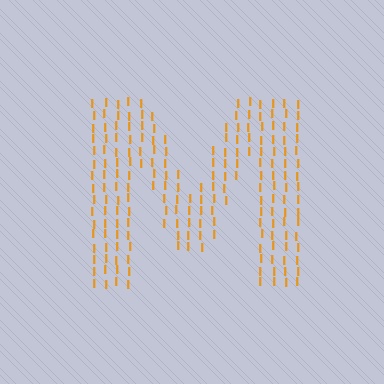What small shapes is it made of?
It is made of small letter I's.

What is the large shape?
The large shape is the letter M.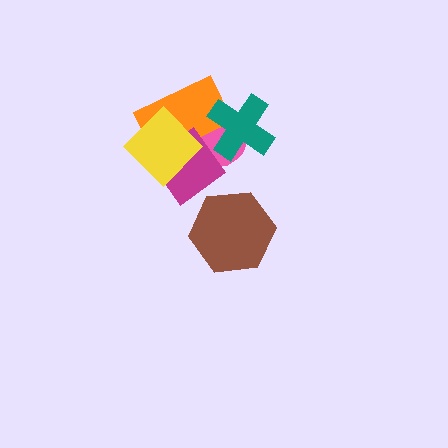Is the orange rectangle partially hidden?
Yes, it is partially covered by another shape.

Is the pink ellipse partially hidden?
Yes, it is partially covered by another shape.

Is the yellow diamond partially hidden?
No, no other shape covers it.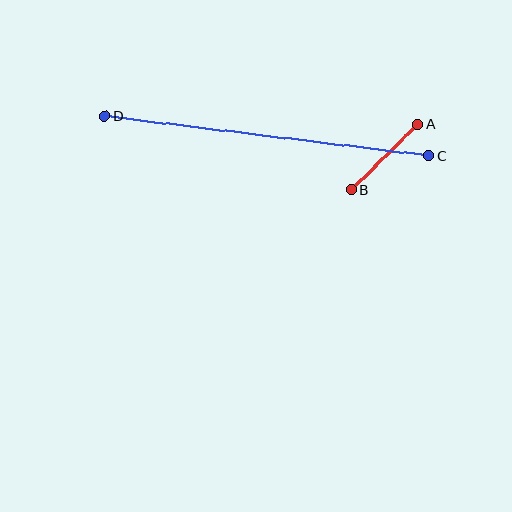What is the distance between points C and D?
The distance is approximately 327 pixels.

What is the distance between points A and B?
The distance is approximately 93 pixels.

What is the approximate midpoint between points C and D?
The midpoint is at approximately (267, 136) pixels.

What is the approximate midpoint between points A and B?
The midpoint is at approximately (384, 157) pixels.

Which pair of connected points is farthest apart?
Points C and D are farthest apart.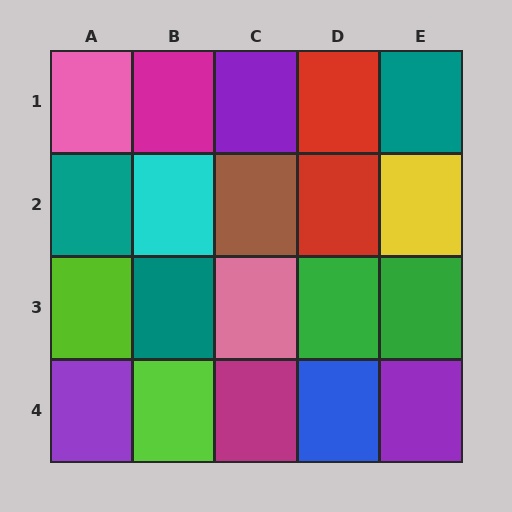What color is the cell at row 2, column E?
Yellow.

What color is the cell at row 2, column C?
Brown.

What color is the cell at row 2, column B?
Cyan.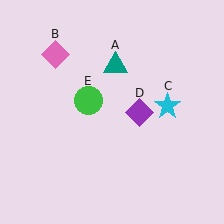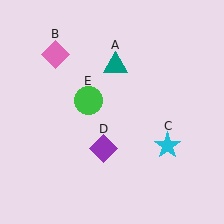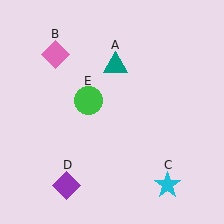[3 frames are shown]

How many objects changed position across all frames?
2 objects changed position: cyan star (object C), purple diamond (object D).